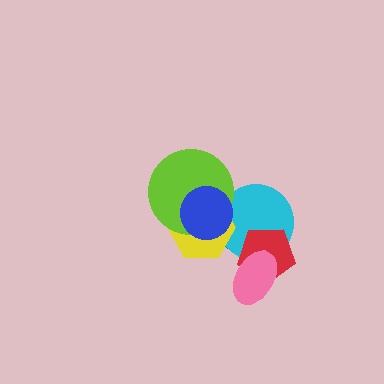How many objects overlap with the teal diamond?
5 objects overlap with the teal diamond.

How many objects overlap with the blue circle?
4 objects overlap with the blue circle.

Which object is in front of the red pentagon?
The pink ellipse is in front of the red pentagon.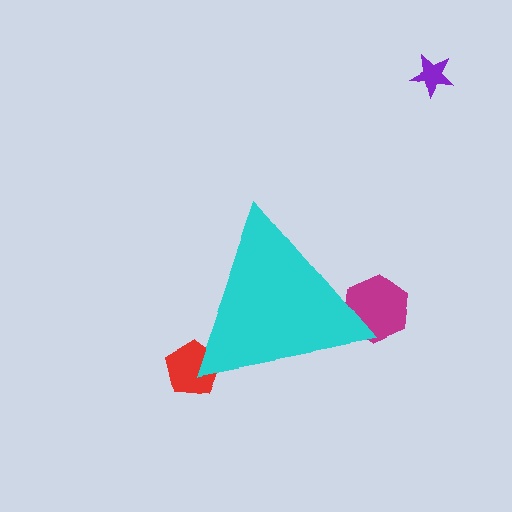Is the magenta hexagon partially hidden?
Yes, the magenta hexagon is partially hidden behind the cyan triangle.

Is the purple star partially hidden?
No, the purple star is fully visible.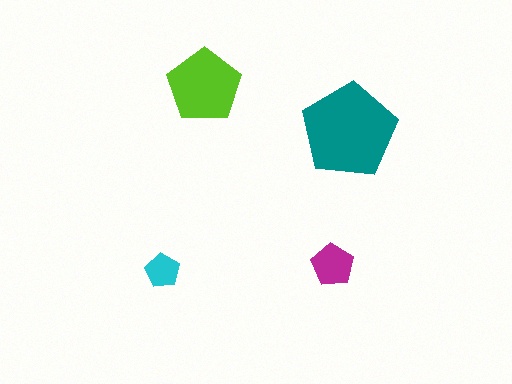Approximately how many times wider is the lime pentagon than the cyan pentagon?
About 2 times wider.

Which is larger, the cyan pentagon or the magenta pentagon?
The magenta one.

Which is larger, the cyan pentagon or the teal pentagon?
The teal one.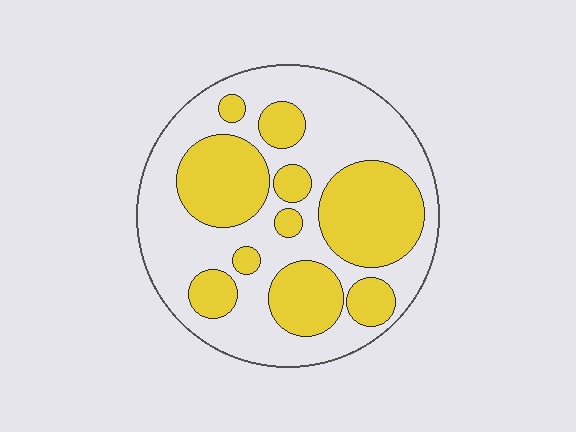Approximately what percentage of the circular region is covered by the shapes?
Approximately 40%.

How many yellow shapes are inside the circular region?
10.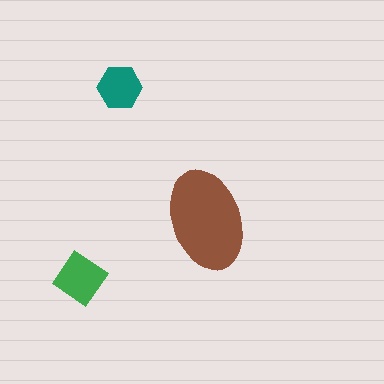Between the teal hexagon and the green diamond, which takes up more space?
The green diamond.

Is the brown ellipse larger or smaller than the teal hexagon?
Larger.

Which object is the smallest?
The teal hexagon.